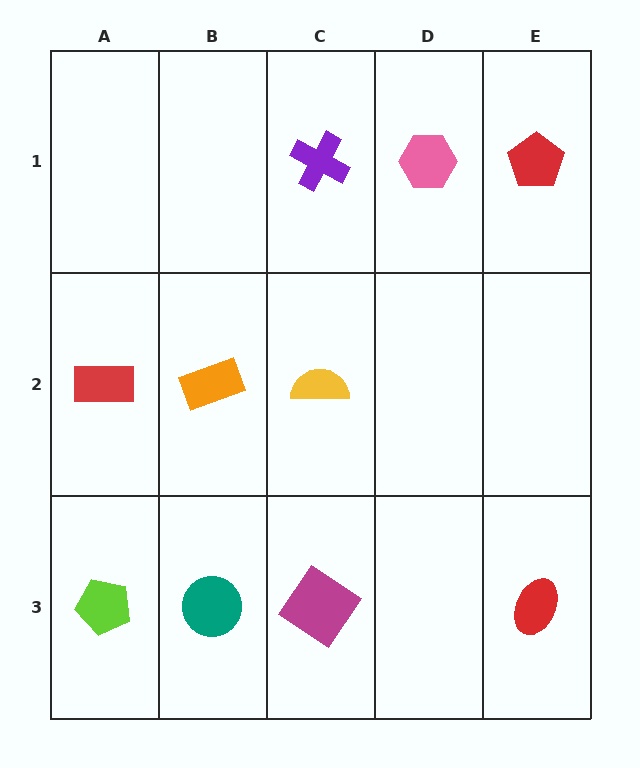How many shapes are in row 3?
4 shapes.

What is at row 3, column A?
A lime pentagon.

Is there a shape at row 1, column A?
No, that cell is empty.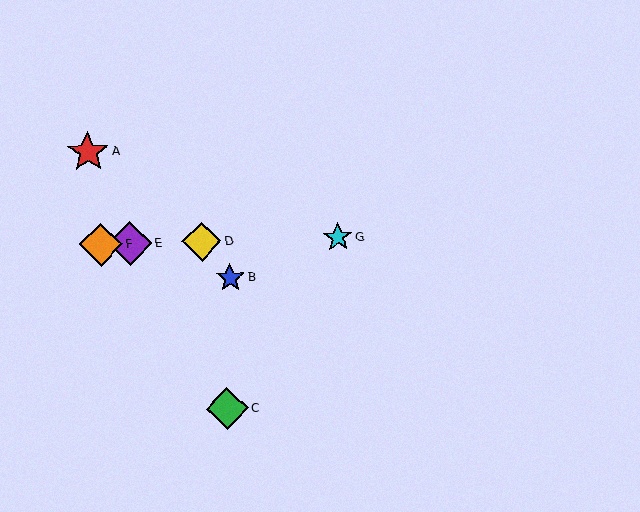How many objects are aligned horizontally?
4 objects (D, E, F, G) are aligned horizontally.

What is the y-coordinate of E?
Object E is at y≈244.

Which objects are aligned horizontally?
Objects D, E, F, G are aligned horizontally.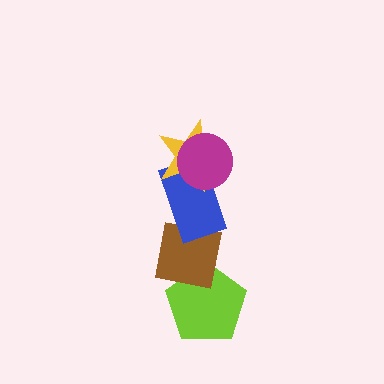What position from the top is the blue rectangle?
The blue rectangle is 3rd from the top.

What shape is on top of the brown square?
The blue rectangle is on top of the brown square.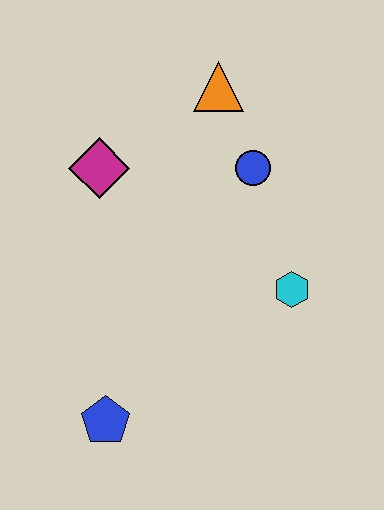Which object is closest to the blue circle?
The orange triangle is closest to the blue circle.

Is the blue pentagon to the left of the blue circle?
Yes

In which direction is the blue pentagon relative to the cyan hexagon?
The blue pentagon is to the left of the cyan hexagon.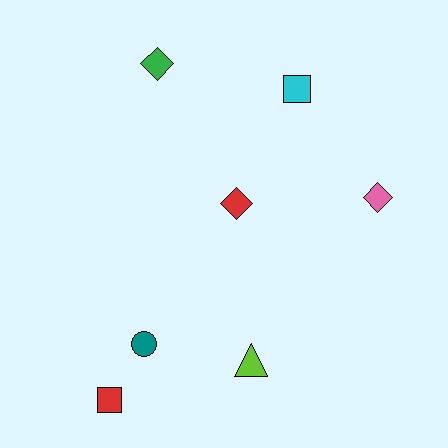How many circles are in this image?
There is 1 circle.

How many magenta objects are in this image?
There are no magenta objects.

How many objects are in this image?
There are 7 objects.